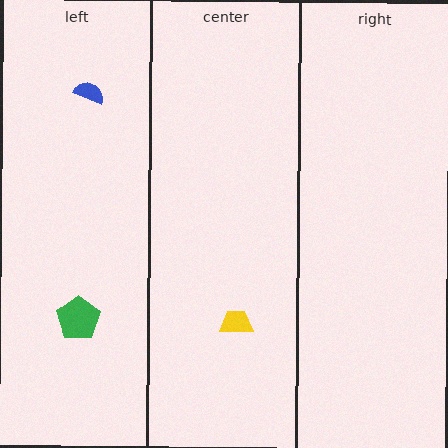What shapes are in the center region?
The yellow trapezoid.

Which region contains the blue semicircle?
The left region.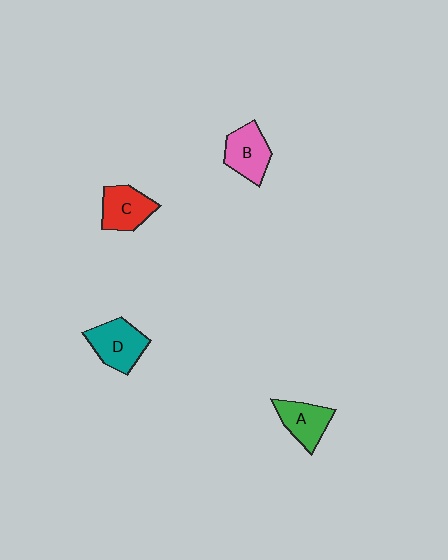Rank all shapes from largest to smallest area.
From largest to smallest: D (teal), B (pink), C (red), A (green).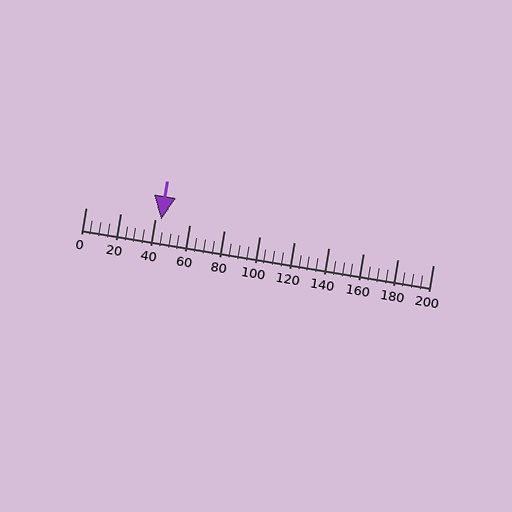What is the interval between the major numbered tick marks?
The major tick marks are spaced 20 units apart.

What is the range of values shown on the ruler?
The ruler shows values from 0 to 200.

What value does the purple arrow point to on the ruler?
The purple arrow points to approximately 43.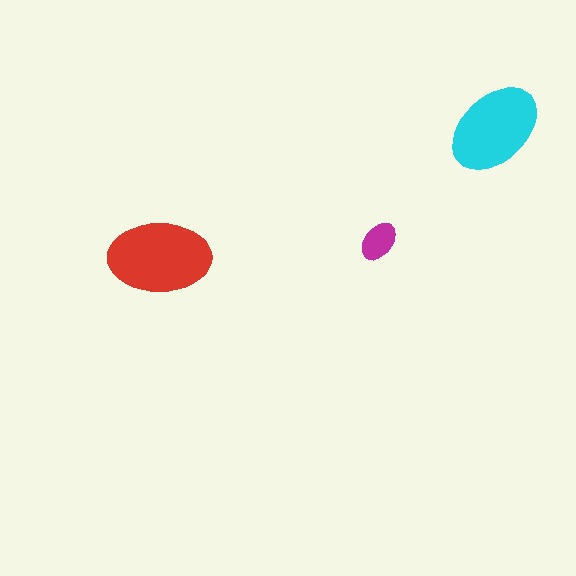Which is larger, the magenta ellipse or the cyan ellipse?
The cyan one.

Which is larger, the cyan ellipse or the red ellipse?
The red one.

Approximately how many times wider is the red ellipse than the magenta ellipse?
About 2.5 times wider.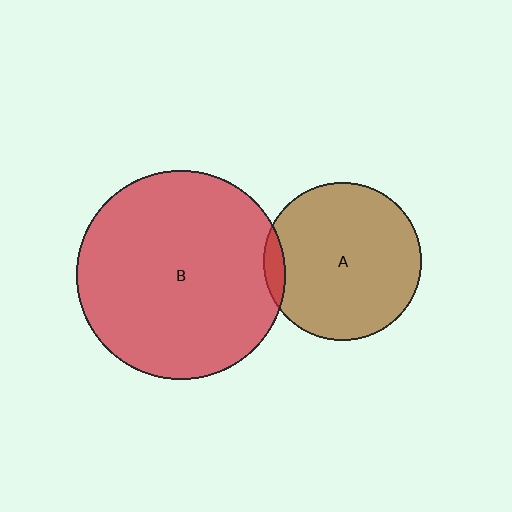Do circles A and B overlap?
Yes.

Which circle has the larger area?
Circle B (red).